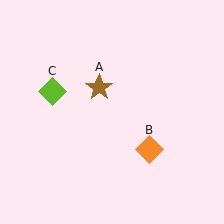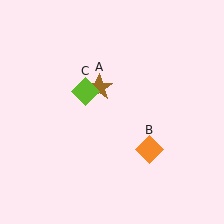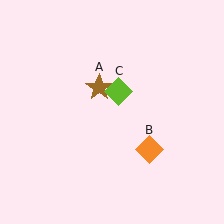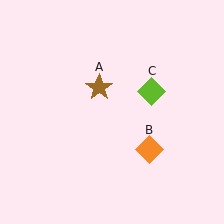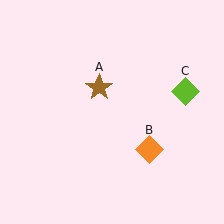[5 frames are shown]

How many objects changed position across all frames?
1 object changed position: lime diamond (object C).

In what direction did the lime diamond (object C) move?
The lime diamond (object C) moved right.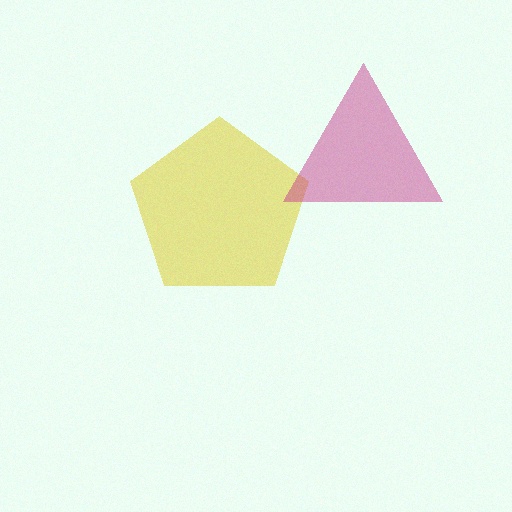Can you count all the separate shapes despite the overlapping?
Yes, there are 2 separate shapes.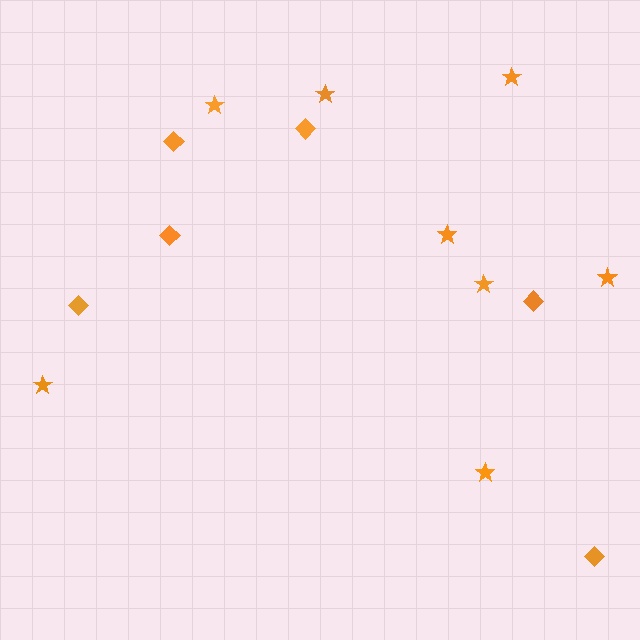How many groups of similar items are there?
There are 2 groups: one group of stars (8) and one group of diamonds (6).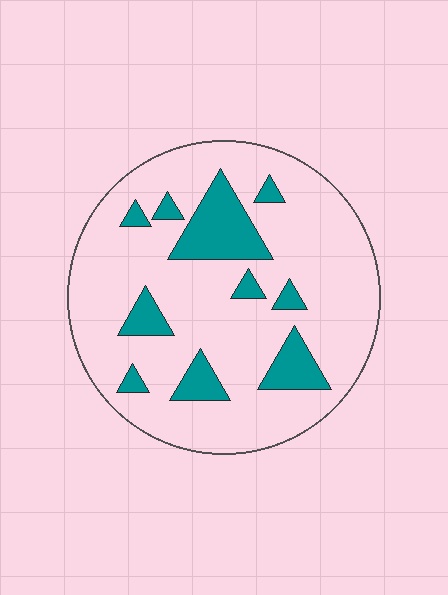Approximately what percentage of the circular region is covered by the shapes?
Approximately 20%.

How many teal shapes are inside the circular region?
10.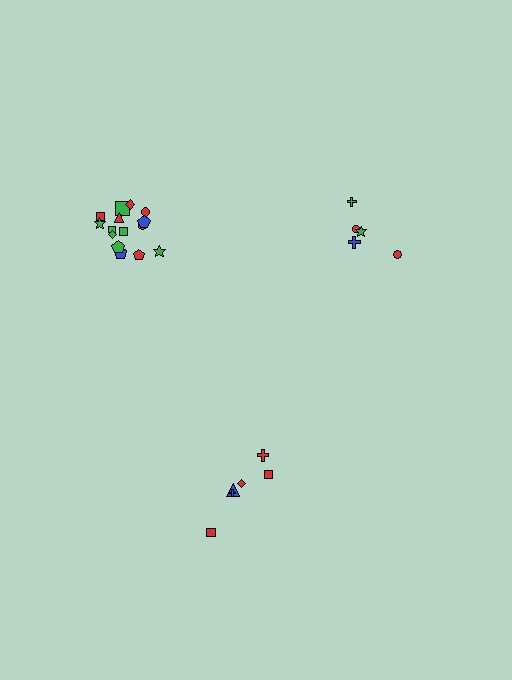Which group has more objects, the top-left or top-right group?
The top-left group.